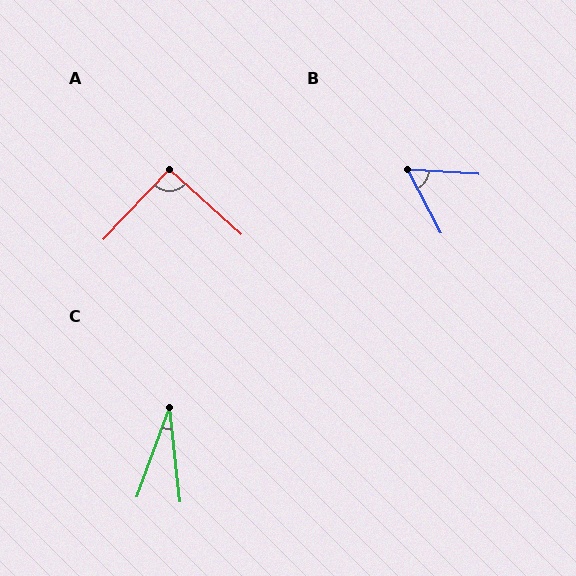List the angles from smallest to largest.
C (26°), B (59°), A (91°).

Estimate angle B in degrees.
Approximately 59 degrees.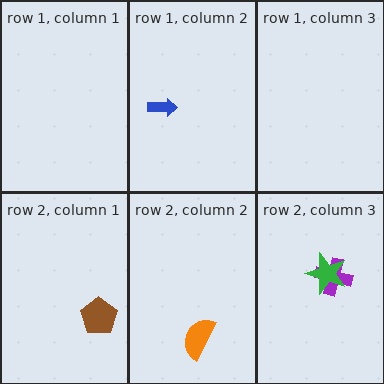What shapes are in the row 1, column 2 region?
The blue arrow.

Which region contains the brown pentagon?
The row 2, column 1 region.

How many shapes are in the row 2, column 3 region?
2.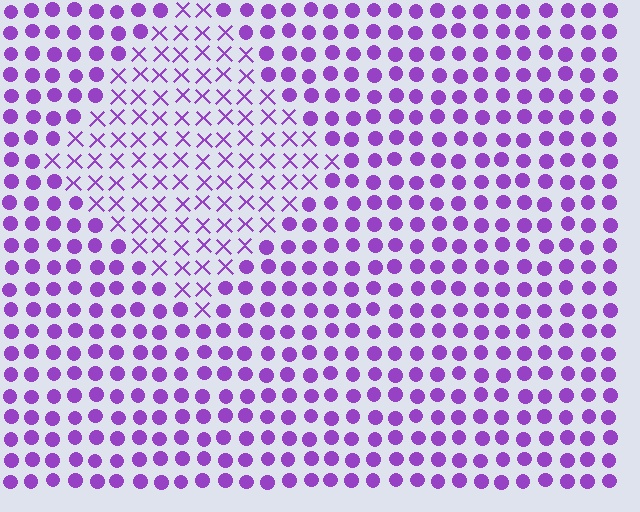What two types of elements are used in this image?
The image uses X marks inside the diamond region and circles outside it.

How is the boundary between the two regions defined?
The boundary is defined by a change in element shape: X marks inside vs. circles outside. All elements share the same color and spacing.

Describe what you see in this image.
The image is filled with small purple elements arranged in a uniform grid. A diamond-shaped region contains X marks, while the surrounding area contains circles. The boundary is defined purely by the change in element shape.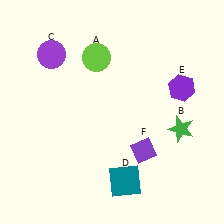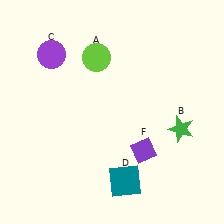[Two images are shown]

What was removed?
The purple hexagon (E) was removed in Image 2.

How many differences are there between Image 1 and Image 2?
There is 1 difference between the two images.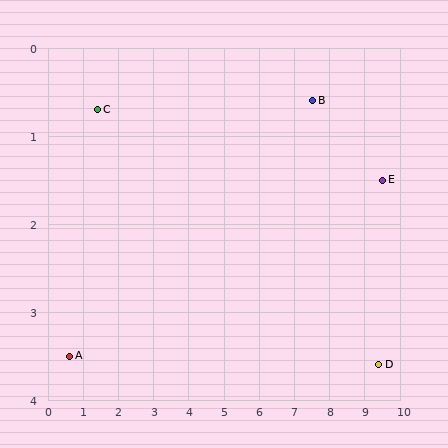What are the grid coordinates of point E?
Point E is at approximately (9.5, 1.5).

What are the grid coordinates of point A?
Point A is at approximately (0.6, 3.5).